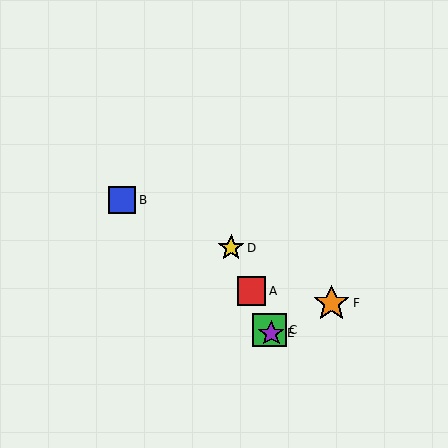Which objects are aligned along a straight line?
Objects A, C, D, E are aligned along a straight line.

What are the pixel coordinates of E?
Object E is at (271, 333).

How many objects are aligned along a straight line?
4 objects (A, C, D, E) are aligned along a straight line.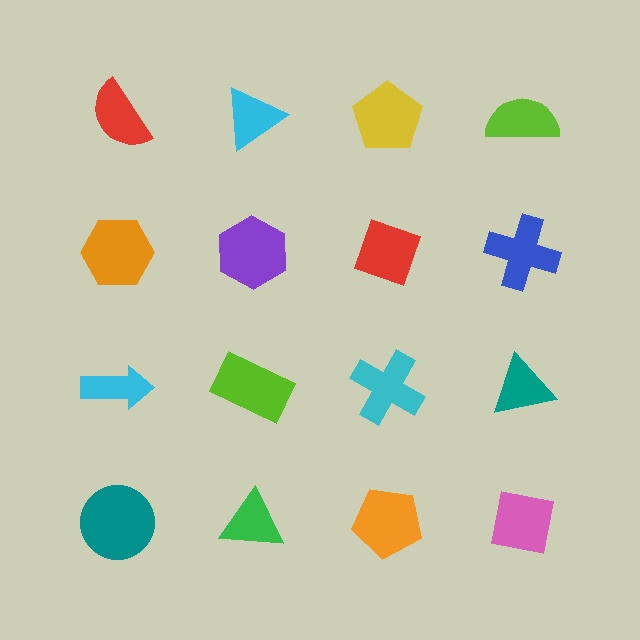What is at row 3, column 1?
A cyan arrow.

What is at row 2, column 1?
An orange hexagon.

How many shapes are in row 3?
4 shapes.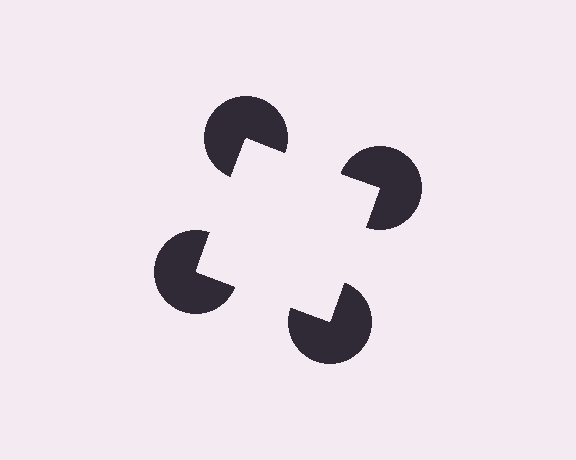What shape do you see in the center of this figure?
An illusory square — its edges are inferred from the aligned wedge cuts in the pac-man discs, not physically drawn.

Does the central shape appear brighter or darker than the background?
It typically appears slightly brighter than the background, even though no actual brightness change is drawn.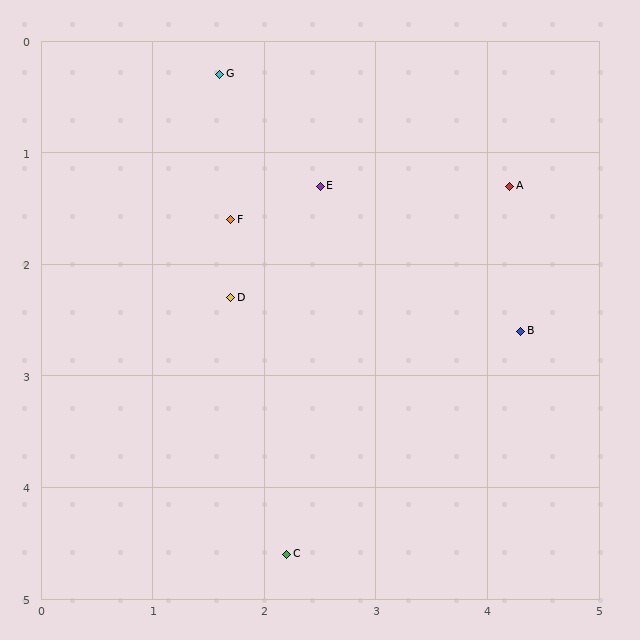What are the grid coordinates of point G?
Point G is at approximately (1.6, 0.3).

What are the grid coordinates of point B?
Point B is at approximately (4.3, 2.6).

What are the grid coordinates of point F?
Point F is at approximately (1.7, 1.6).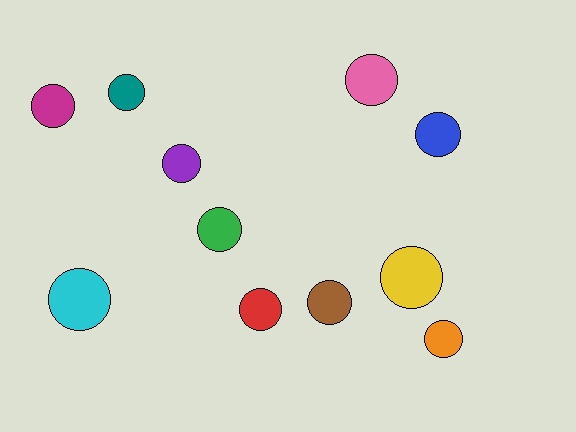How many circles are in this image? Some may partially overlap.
There are 11 circles.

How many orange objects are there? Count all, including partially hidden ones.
There is 1 orange object.